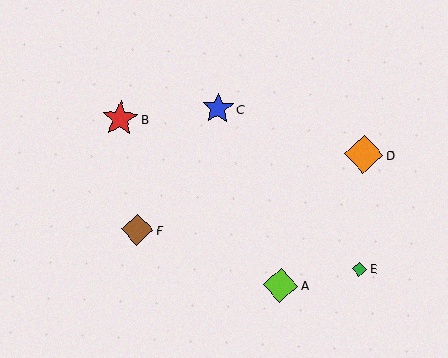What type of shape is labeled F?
Shape F is a brown diamond.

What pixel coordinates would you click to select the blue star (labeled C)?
Click at (218, 108) to select the blue star C.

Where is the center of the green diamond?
The center of the green diamond is at (359, 269).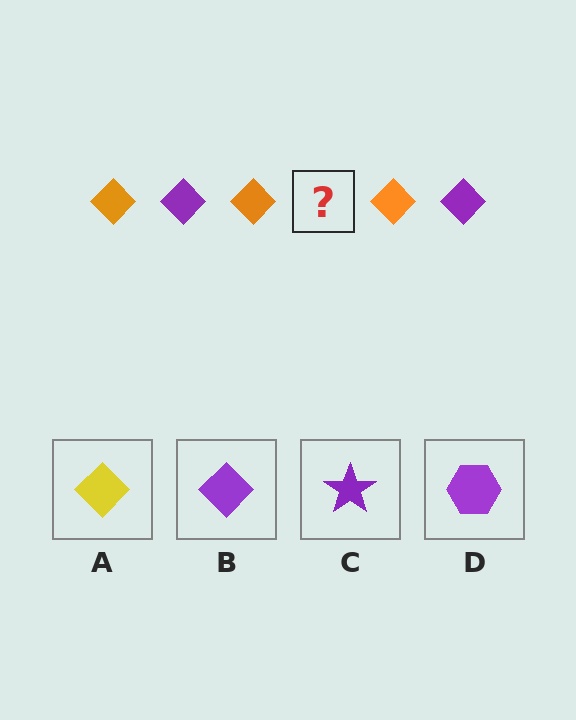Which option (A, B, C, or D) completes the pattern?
B.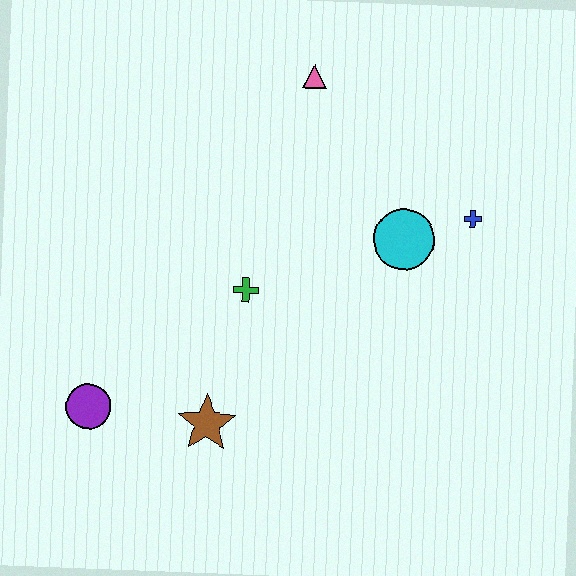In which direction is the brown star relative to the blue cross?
The brown star is to the left of the blue cross.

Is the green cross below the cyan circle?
Yes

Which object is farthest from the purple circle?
The blue cross is farthest from the purple circle.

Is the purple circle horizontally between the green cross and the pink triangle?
No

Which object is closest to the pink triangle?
The cyan circle is closest to the pink triangle.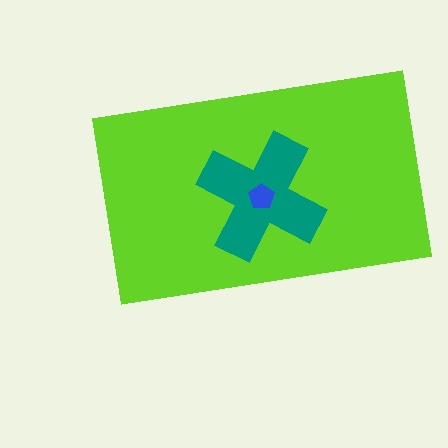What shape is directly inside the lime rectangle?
The teal cross.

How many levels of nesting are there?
3.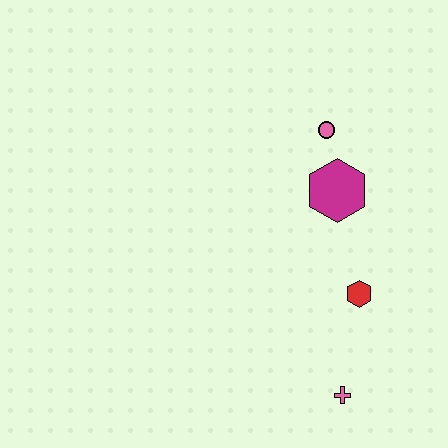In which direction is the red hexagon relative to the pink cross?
The red hexagon is above the pink cross.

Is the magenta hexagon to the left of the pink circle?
No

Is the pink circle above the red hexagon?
Yes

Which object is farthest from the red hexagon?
The pink circle is farthest from the red hexagon.